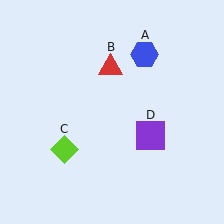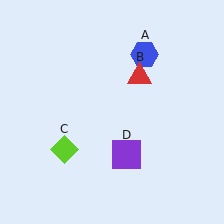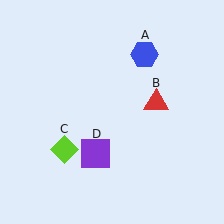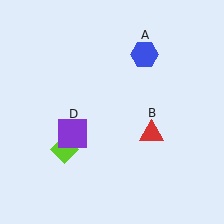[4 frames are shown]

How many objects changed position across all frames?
2 objects changed position: red triangle (object B), purple square (object D).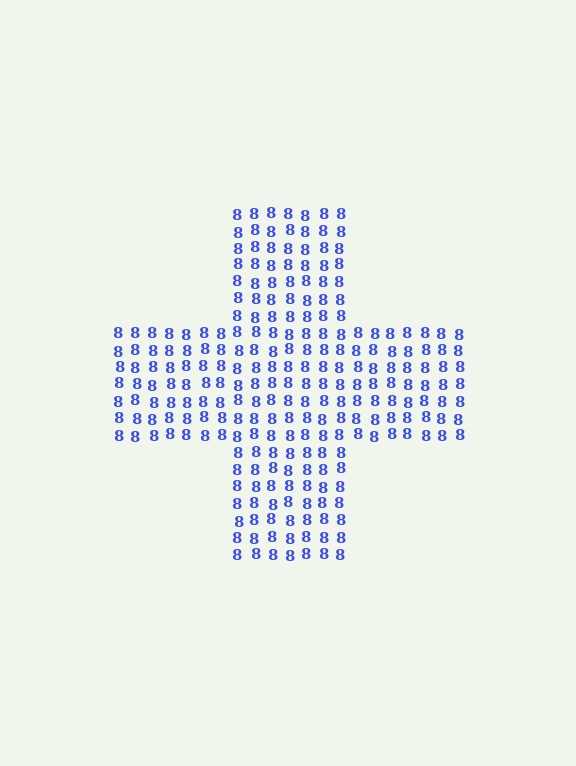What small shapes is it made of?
It is made of small digit 8's.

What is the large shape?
The large shape is a cross.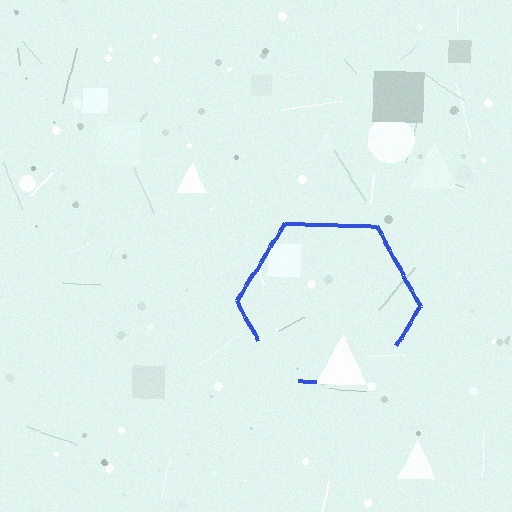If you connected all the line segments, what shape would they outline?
They would outline a hexagon.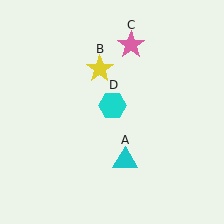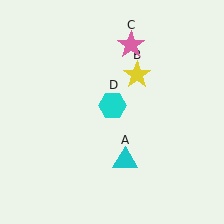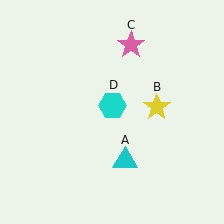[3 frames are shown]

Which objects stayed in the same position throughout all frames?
Cyan triangle (object A) and pink star (object C) and cyan hexagon (object D) remained stationary.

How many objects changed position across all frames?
1 object changed position: yellow star (object B).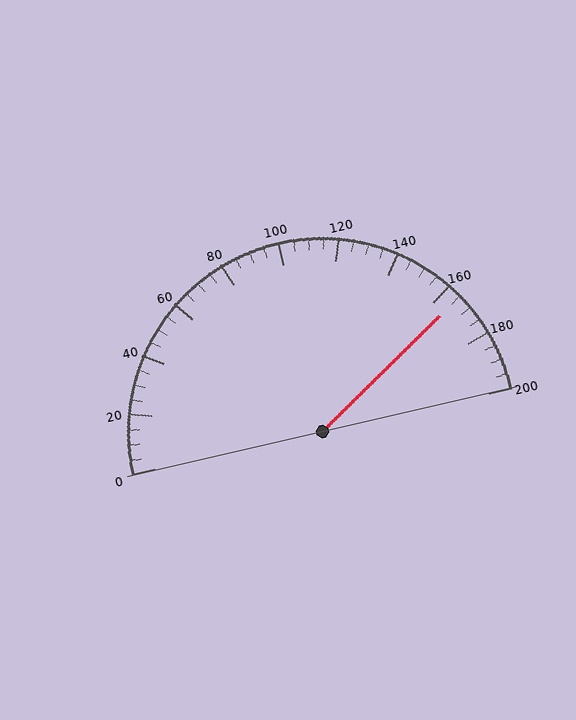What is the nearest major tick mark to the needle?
The nearest major tick mark is 160.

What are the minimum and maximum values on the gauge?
The gauge ranges from 0 to 200.